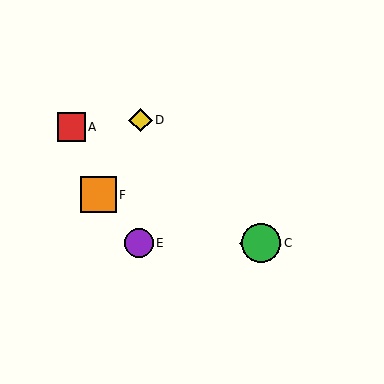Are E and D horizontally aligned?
No, E is at y≈243 and D is at y≈120.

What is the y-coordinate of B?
Object B is at y≈243.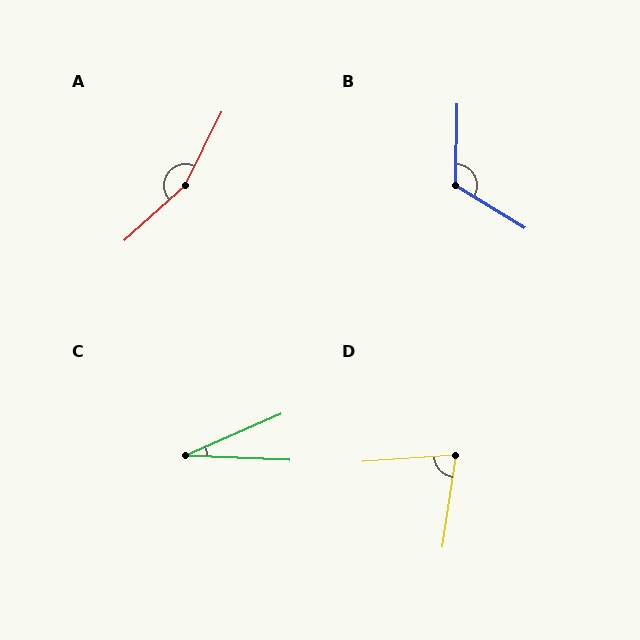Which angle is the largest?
A, at approximately 158 degrees.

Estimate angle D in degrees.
Approximately 78 degrees.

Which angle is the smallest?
C, at approximately 26 degrees.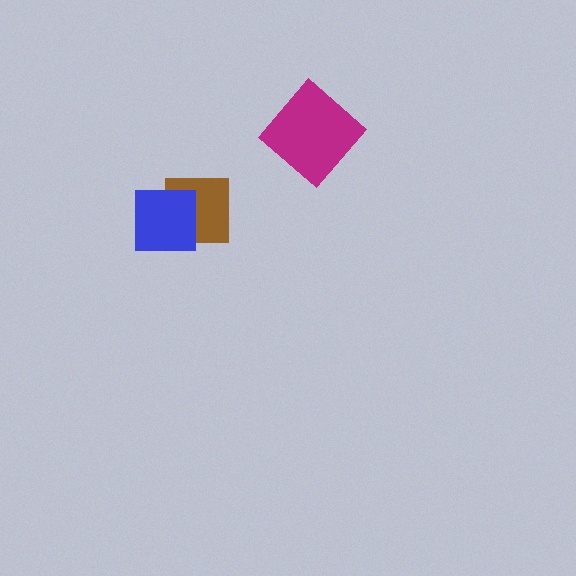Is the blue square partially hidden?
No, no other shape covers it.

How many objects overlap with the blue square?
1 object overlaps with the blue square.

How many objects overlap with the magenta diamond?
0 objects overlap with the magenta diamond.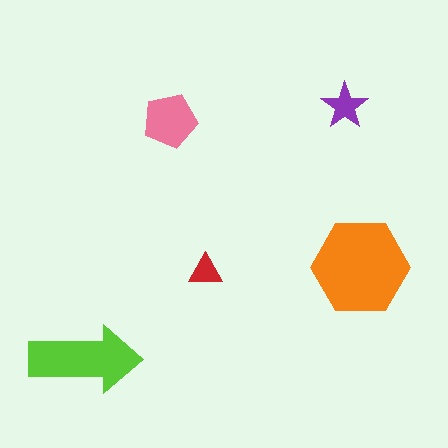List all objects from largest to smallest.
The orange hexagon, the lime arrow, the pink pentagon, the purple star, the red triangle.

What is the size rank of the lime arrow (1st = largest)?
2nd.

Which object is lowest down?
The lime arrow is bottommost.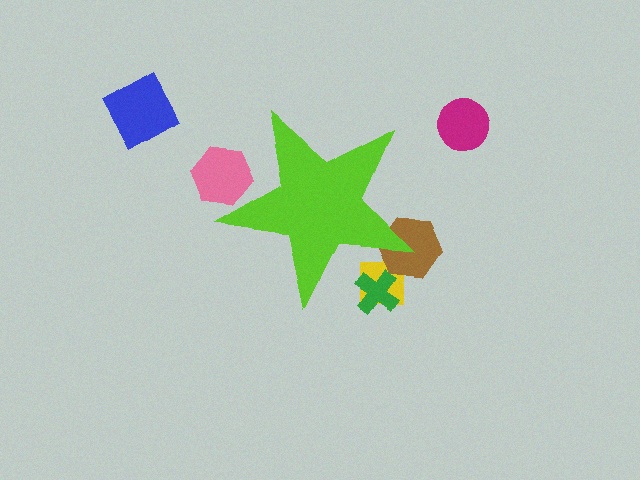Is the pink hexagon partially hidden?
Yes, the pink hexagon is partially hidden behind the lime star.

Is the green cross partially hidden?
Yes, the green cross is partially hidden behind the lime star.